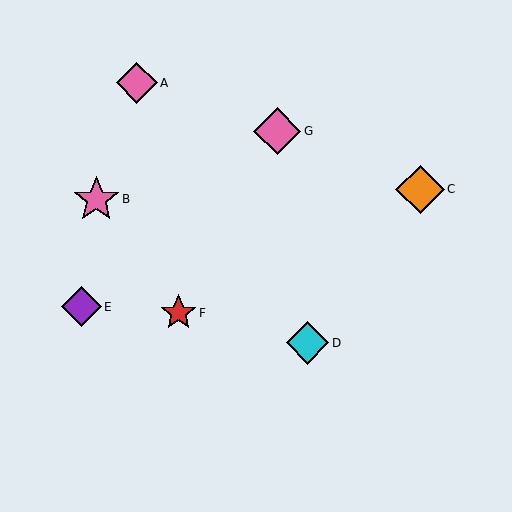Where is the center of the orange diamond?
The center of the orange diamond is at (420, 189).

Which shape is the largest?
The orange diamond (labeled C) is the largest.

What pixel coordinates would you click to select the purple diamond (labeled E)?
Click at (81, 307) to select the purple diamond E.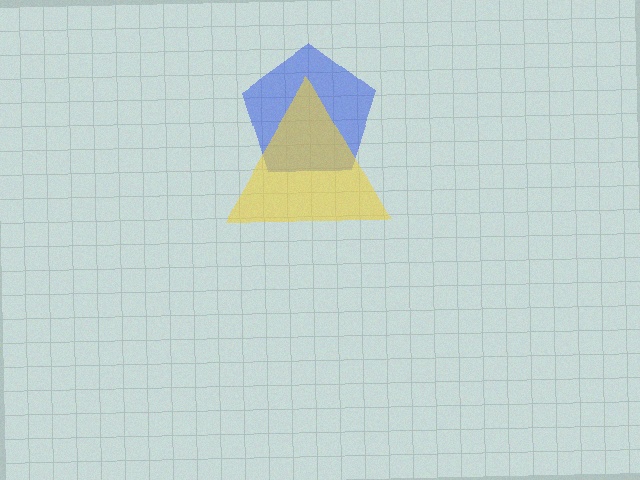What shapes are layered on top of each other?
The layered shapes are: a blue pentagon, a yellow triangle.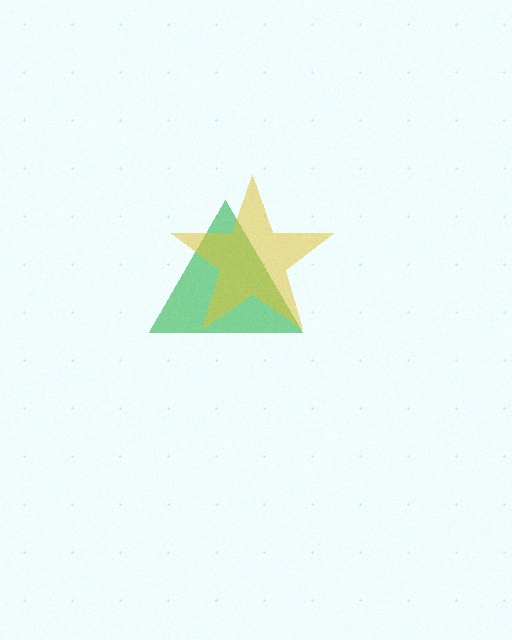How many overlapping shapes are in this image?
There are 2 overlapping shapes in the image.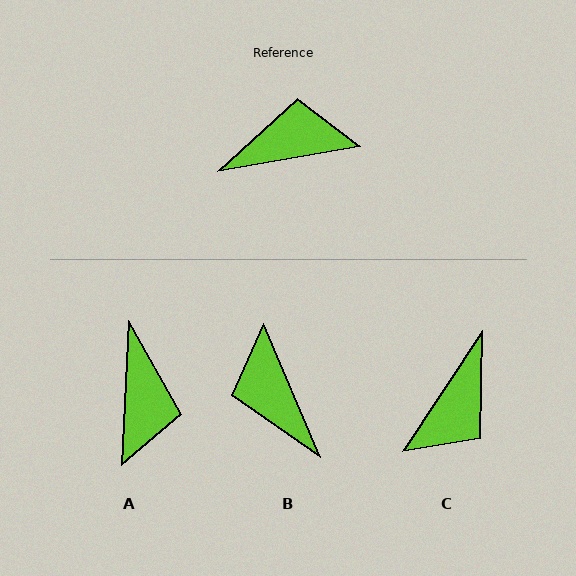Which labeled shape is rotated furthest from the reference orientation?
C, about 133 degrees away.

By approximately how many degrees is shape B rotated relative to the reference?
Approximately 103 degrees counter-clockwise.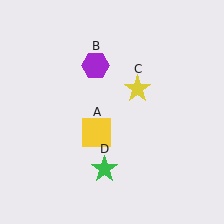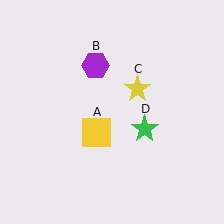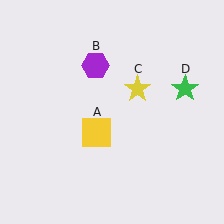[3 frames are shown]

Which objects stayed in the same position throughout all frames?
Yellow square (object A) and purple hexagon (object B) and yellow star (object C) remained stationary.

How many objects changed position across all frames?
1 object changed position: green star (object D).